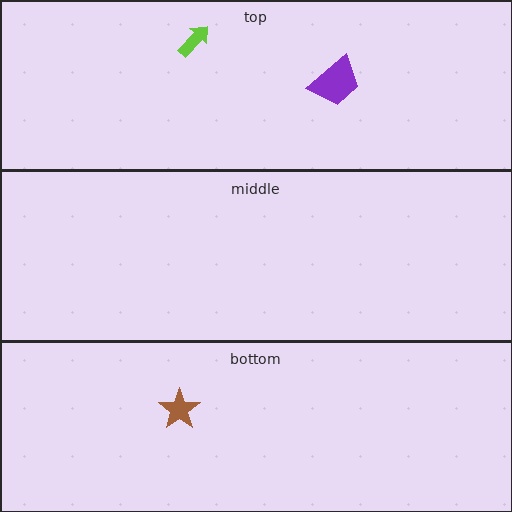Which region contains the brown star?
The bottom region.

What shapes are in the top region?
The purple trapezoid, the lime arrow.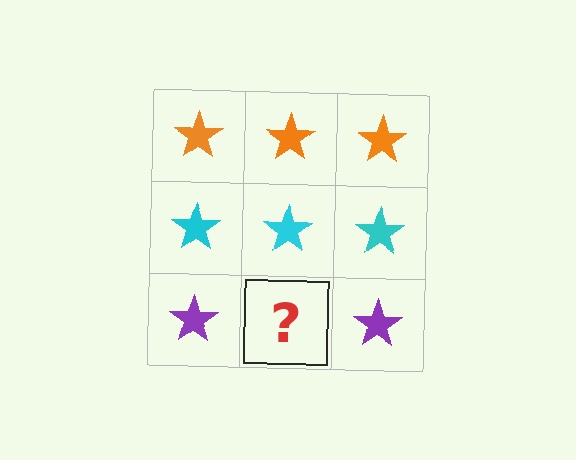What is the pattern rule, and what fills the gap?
The rule is that each row has a consistent color. The gap should be filled with a purple star.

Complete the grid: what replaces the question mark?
The question mark should be replaced with a purple star.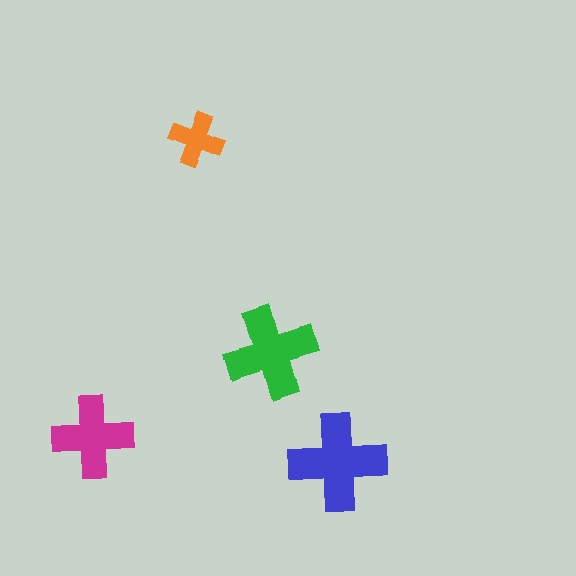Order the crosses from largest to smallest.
the blue one, the green one, the magenta one, the orange one.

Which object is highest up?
The orange cross is topmost.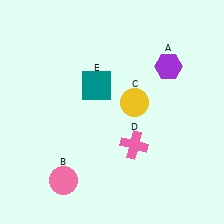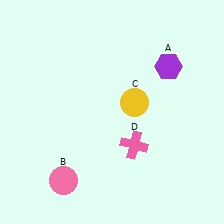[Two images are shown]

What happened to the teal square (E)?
The teal square (E) was removed in Image 2. It was in the top-left area of Image 1.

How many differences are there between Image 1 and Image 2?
There is 1 difference between the two images.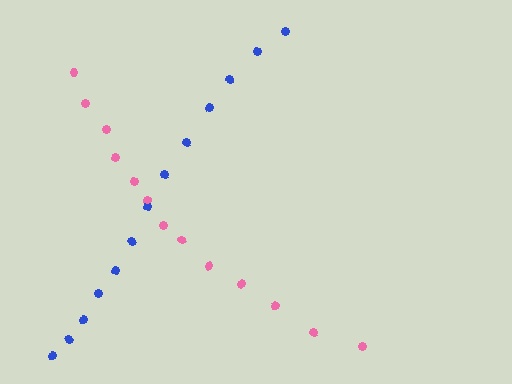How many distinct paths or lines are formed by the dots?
There are 2 distinct paths.